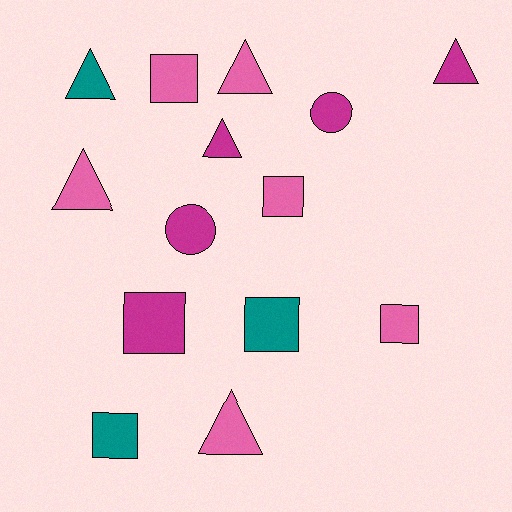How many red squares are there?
There are no red squares.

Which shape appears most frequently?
Triangle, with 6 objects.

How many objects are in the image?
There are 14 objects.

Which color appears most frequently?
Pink, with 6 objects.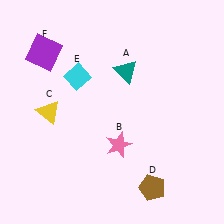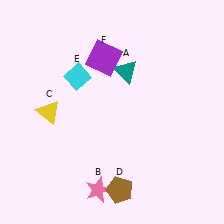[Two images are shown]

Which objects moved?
The objects that moved are: the pink star (B), the brown pentagon (D), the purple square (F).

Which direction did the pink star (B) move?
The pink star (B) moved down.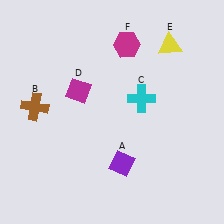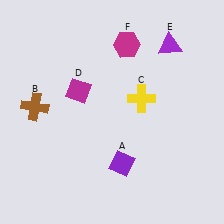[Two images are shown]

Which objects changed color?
C changed from cyan to yellow. E changed from yellow to purple.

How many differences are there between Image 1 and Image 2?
There are 2 differences between the two images.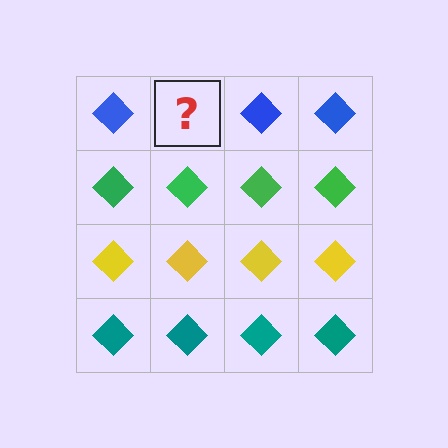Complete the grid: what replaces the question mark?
The question mark should be replaced with a blue diamond.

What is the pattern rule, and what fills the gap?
The rule is that each row has a consistent color. The gap should be filled with a blue diamond.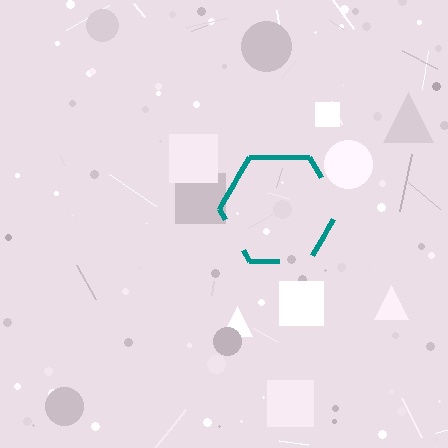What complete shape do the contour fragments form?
The contour fragments form a hexagon.